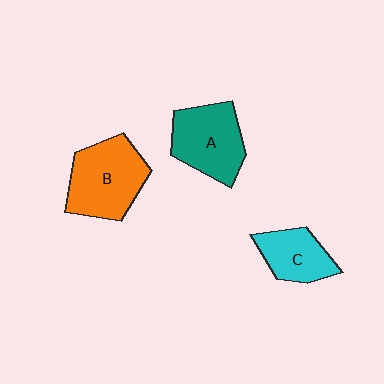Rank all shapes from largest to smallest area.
From largest to smallest: B (orange), A (teal), C (cyan).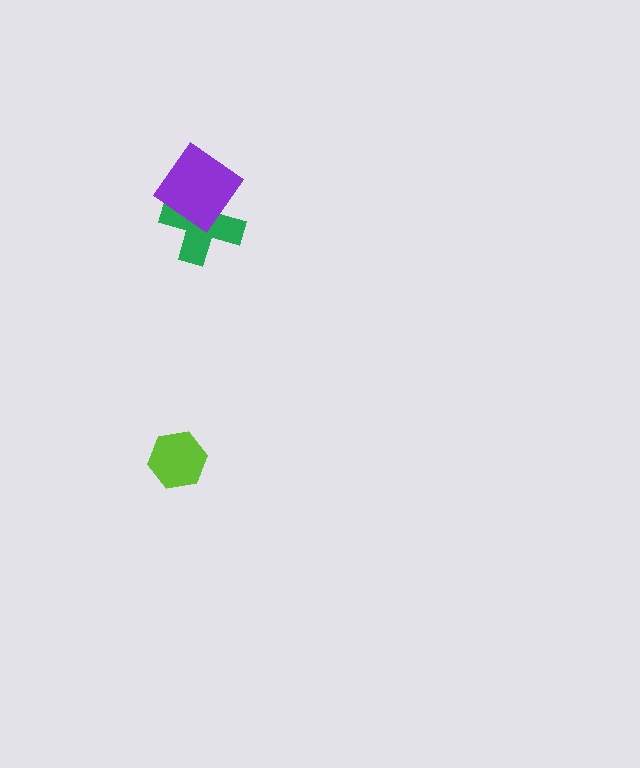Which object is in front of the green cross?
The purple diamond is in front of the green cross.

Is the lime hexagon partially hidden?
No, no other shape covers it.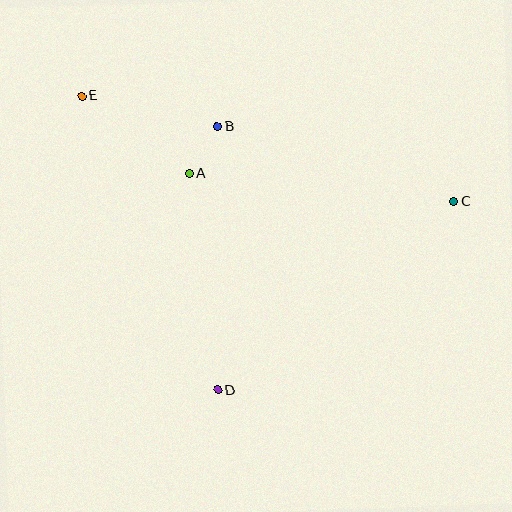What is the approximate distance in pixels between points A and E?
The distance between A and E is approximately 133 pixels.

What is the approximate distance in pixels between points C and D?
The distance between C and D is approximately 302 pixels.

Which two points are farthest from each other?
Points C and E are farthest from each other.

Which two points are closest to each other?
Points A and B are closest to each other.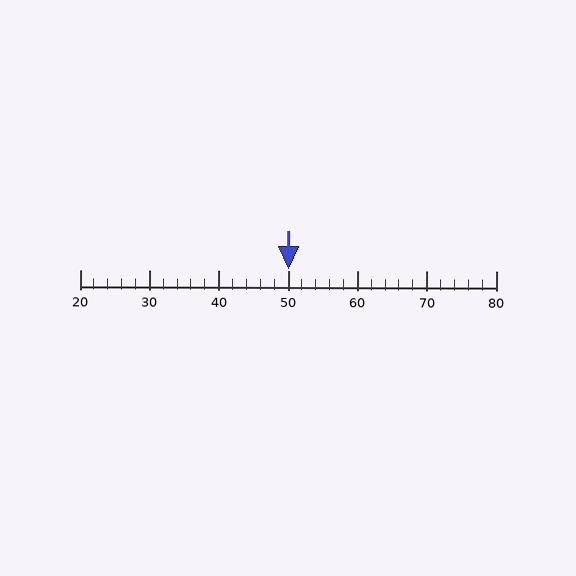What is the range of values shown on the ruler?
The ruler shows values from 20 to 80.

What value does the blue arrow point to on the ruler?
The blue arrow points to approximately 50.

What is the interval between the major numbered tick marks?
The major tick marks are spaced 10 units apart.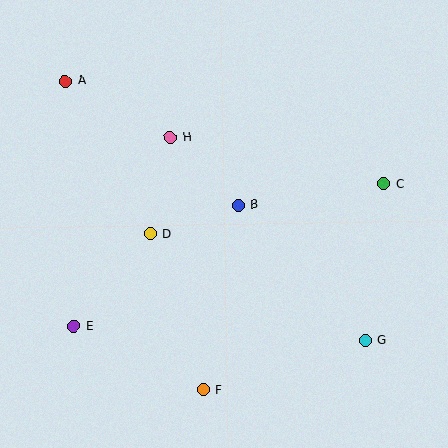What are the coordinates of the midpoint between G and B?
The midpoint between G and B is at (302, 273).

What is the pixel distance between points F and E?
The distance between F and E is 145 pixels.